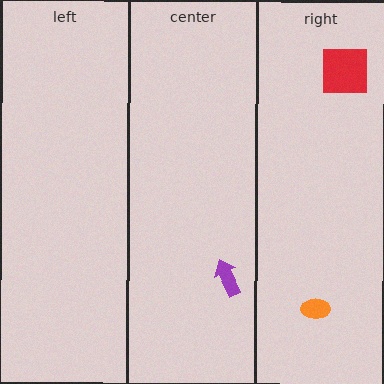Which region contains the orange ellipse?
The right region.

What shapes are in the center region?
The purple arrow.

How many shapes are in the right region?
2.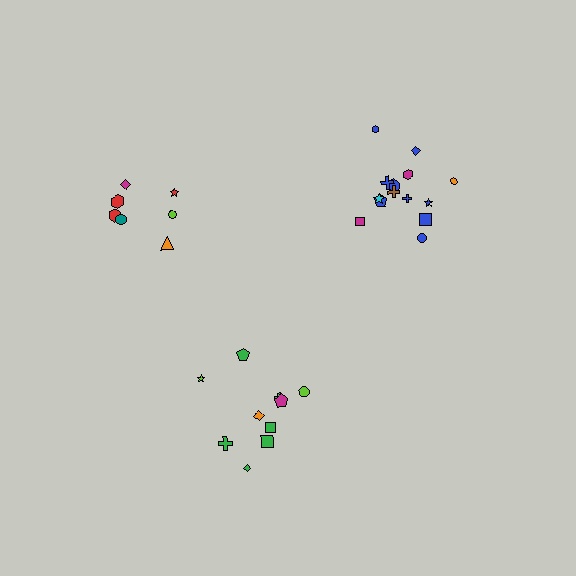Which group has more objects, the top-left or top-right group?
The top-right group.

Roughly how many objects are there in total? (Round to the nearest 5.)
Roughly 30 objects in total.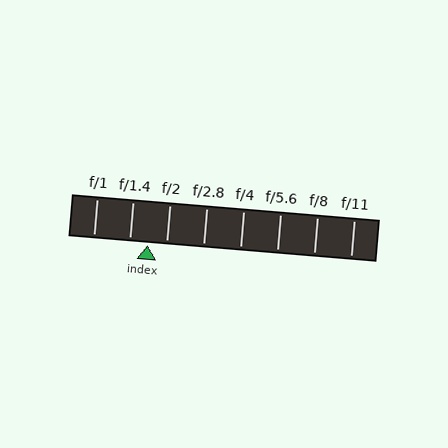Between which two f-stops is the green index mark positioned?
The index mark is between f/1.4 and f/2.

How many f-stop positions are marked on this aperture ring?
There are 8 f-stop positions marked.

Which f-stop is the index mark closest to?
The index mark is closest to f/1.4.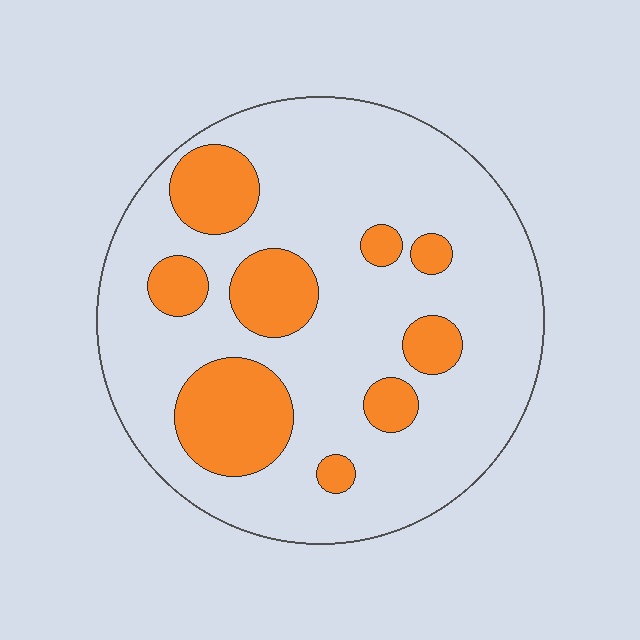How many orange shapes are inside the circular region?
9.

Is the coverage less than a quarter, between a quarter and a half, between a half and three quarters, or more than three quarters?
Less than a quarter.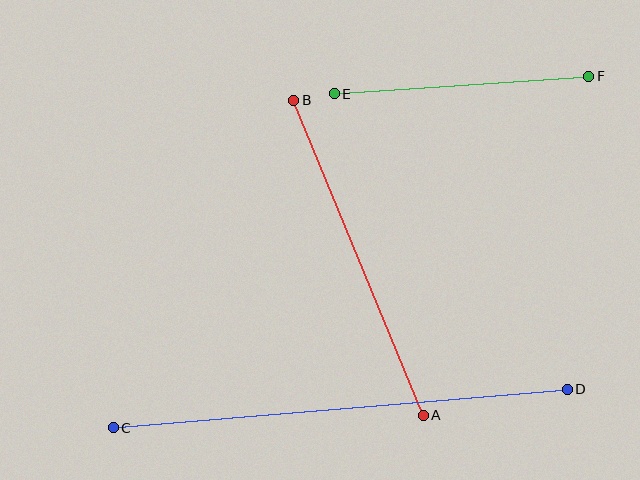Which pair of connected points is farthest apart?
Points C and D are farthest apart.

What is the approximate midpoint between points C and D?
The midpoint is at approximately (340, 408) pixels.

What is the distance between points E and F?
The distance is approximately 255 pixels.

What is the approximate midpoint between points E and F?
The midpoint is at approximately (461, 85) pixels.